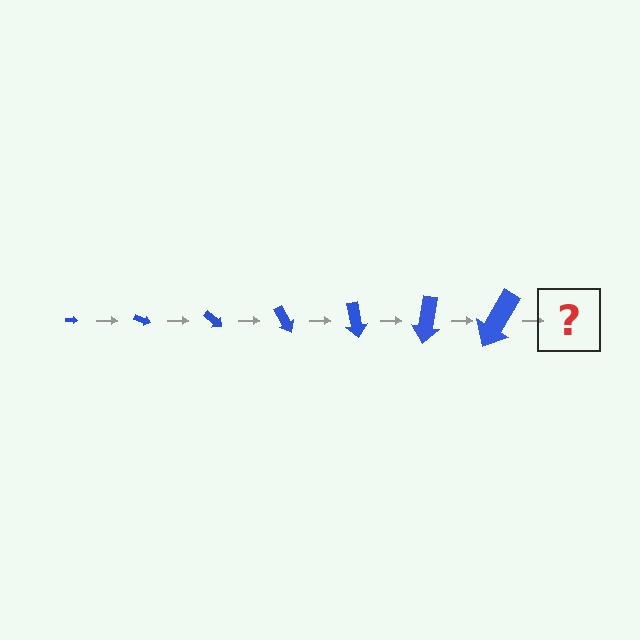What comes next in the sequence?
The next element should be an arrow, larger than the previous one and rotated 140 degrees from the start.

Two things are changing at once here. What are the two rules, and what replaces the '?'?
The two rules are that the arrow grows larger each step and it rotates 20 degrees each step. The '?' should be an arrow, larger than the previous one and rotated 140 degrees from the start.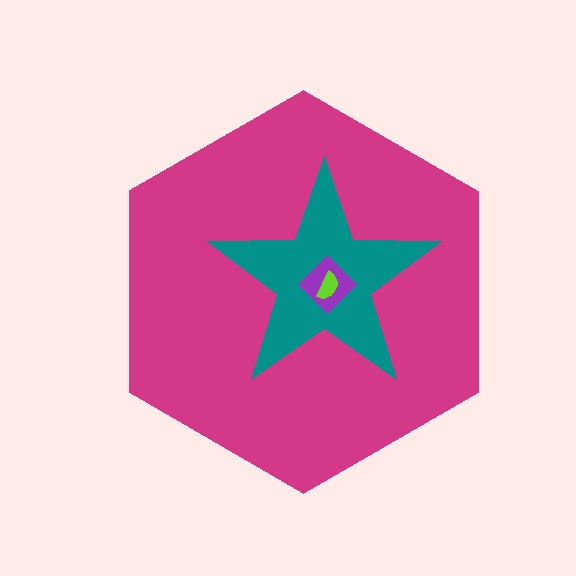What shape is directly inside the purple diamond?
The lime semicircle.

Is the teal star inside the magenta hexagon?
Yes.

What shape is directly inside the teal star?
The purple diamond.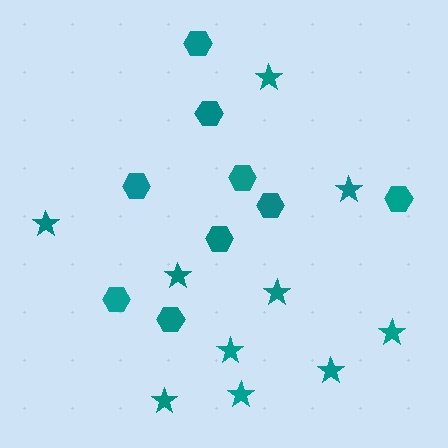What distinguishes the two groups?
There are 2 groups: one group of hexagons (9) and one group of stars (10).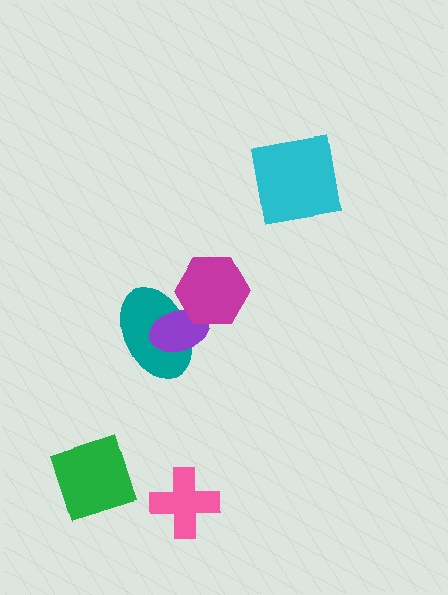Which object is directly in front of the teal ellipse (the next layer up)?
The purple ellipse is directly in front of the teal ellipse.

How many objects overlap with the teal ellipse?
2 objects overlap with the teal ellipse.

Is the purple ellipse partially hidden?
Yes, it is partially covered by another shape.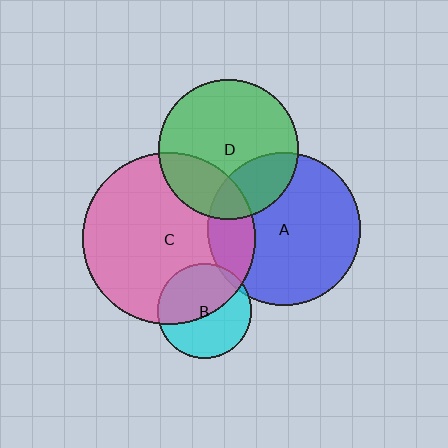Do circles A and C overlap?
Yes.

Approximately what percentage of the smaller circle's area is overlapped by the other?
Approximately 20%.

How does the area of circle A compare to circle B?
Approximately 2.6 times.